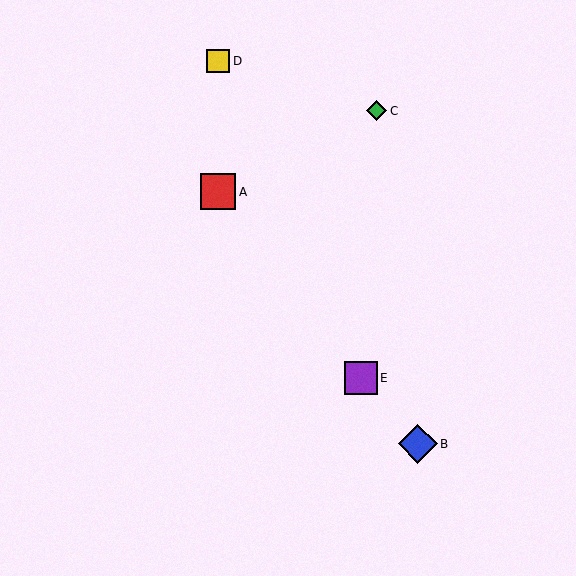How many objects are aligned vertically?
2 objects (A, D) are aligned vertically.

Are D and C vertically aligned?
No, D is at x≈218 and C is at x≈376.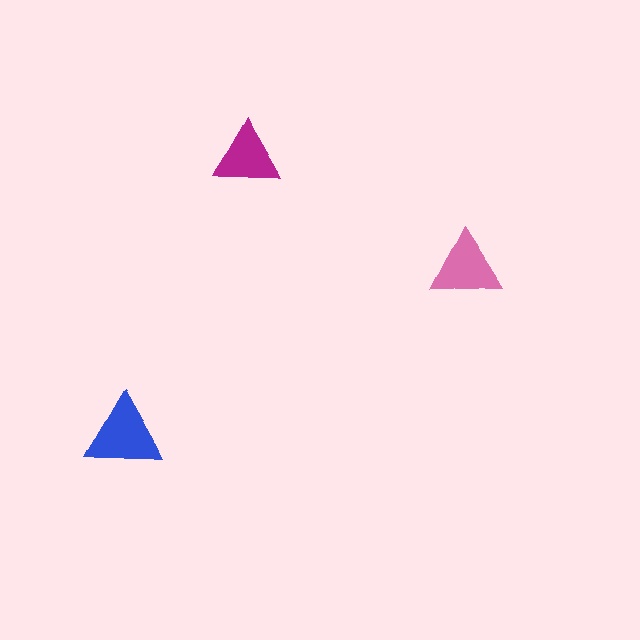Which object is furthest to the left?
The blue triangle is leftmost.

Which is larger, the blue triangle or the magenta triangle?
The blue one.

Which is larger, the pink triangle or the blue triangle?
The blue one.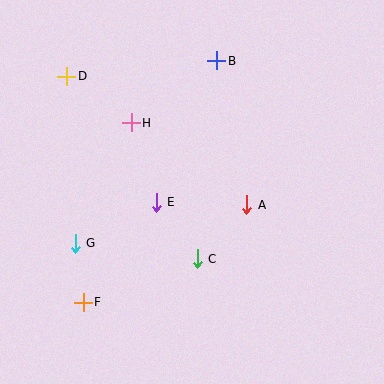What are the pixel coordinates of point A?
Point A is at (247, 205).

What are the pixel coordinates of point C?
Point C is at (197, 259).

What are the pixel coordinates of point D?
Point D is at (66, 76).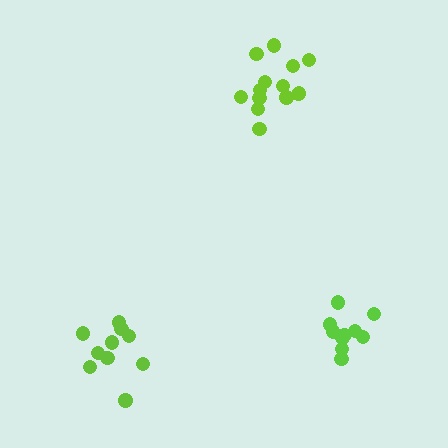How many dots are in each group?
Group 1: 10 dots, Group 2: 10 dots, Group 3: 14 dots (34 total).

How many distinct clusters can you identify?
There are 3 distinct clusters.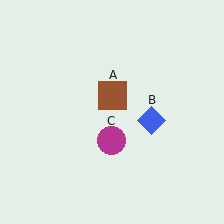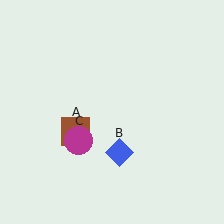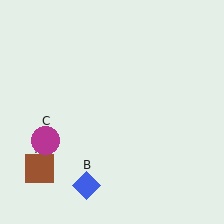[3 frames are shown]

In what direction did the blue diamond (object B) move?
The blue diamond (object B) moved down and to the left.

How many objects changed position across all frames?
3 objects changed position: brown square (object A), blue diamond (object B), magenta circle (object C).